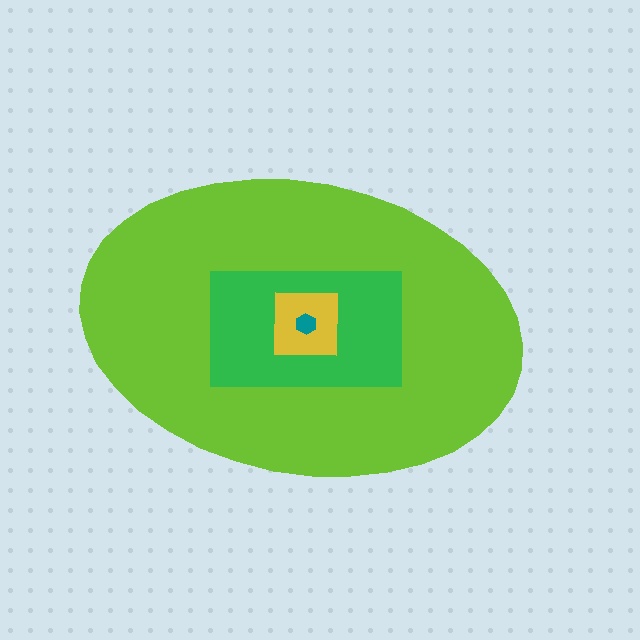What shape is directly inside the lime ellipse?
The green rectangle.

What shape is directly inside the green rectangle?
The yellow square.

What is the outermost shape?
The lime ellipse.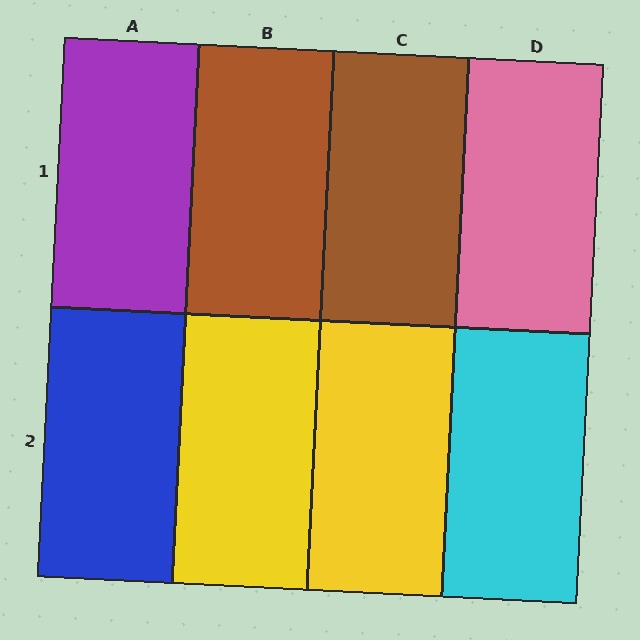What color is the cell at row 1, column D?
Pink.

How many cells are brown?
2 cells are brown.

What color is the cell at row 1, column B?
Brown.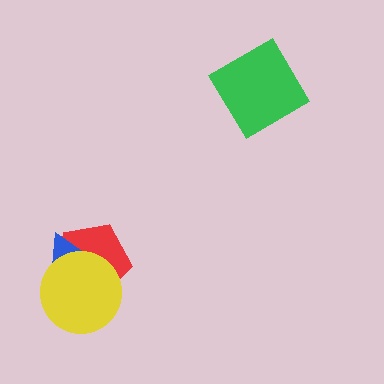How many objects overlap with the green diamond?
0 objects overlap with the green diamond.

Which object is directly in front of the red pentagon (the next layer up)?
The blue triangle is directly in front of the red pentagon.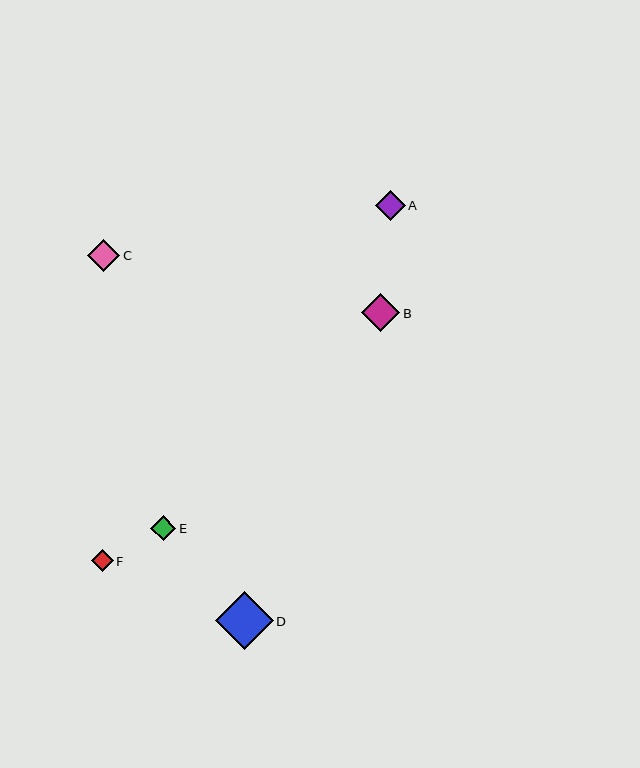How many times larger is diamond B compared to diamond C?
Diamond B is approximately 1.2 times the size of diamond C.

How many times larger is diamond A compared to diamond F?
Diamond A is approximately 1.4 times the size of diamond F.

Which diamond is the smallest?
Diamond F is the smallest with a size of approximately 21 pixels.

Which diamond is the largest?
Diamond D is the largest with a size of approximately 58 pixels.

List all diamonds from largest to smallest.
From largest to smallest: D, B, C, A, E, F.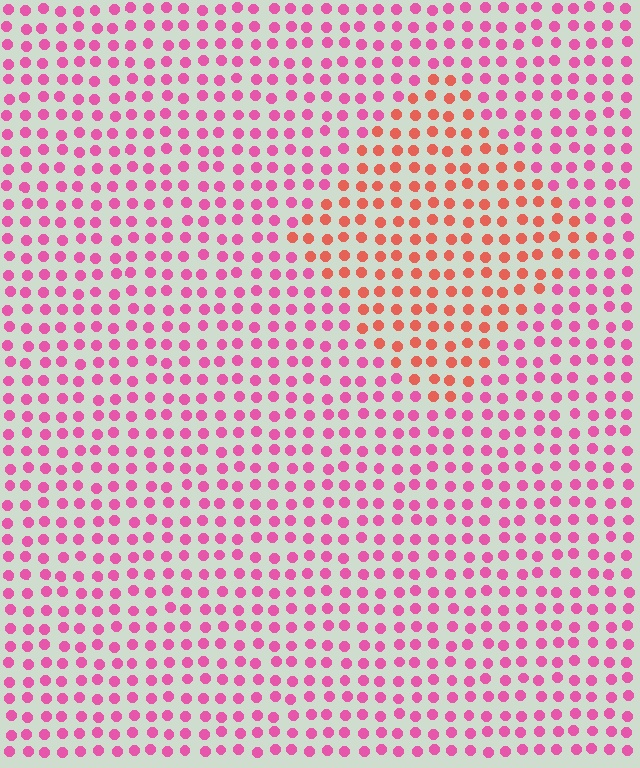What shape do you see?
I see a diamond.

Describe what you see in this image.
The image is filled with small pink elements in a uniform arrangement. A diamond-shaped region is visible where the elements are tinted to a slightly different hue, forming a subtle color boundary.